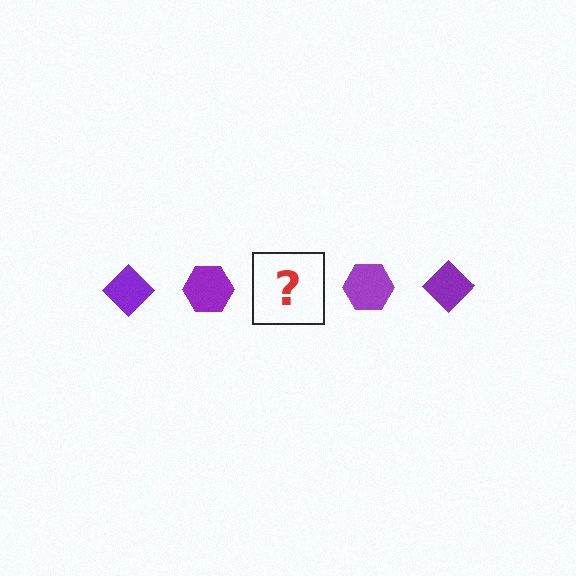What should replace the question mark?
The question mark should be replaced with a purple diamond.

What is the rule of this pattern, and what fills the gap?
The rule is that the pattern cycles through diamond, hexagon shapes in purple. The gap should be filled with a purple diamond.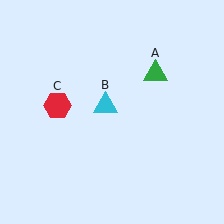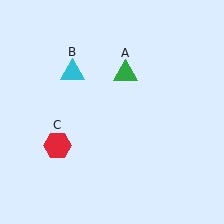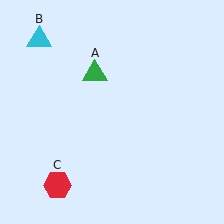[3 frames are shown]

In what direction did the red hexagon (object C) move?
The red hexagon (object C) moved down.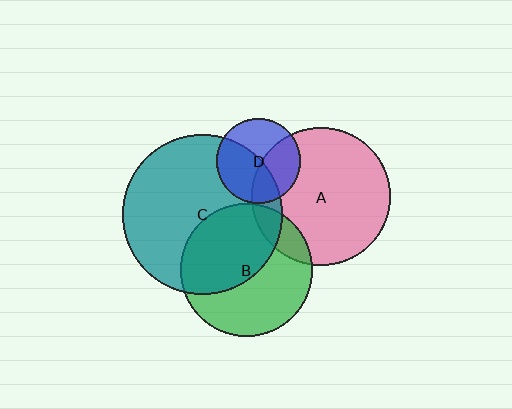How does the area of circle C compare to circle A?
Approximately 1.3 times.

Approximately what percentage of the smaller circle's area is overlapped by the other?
Approximately 15%.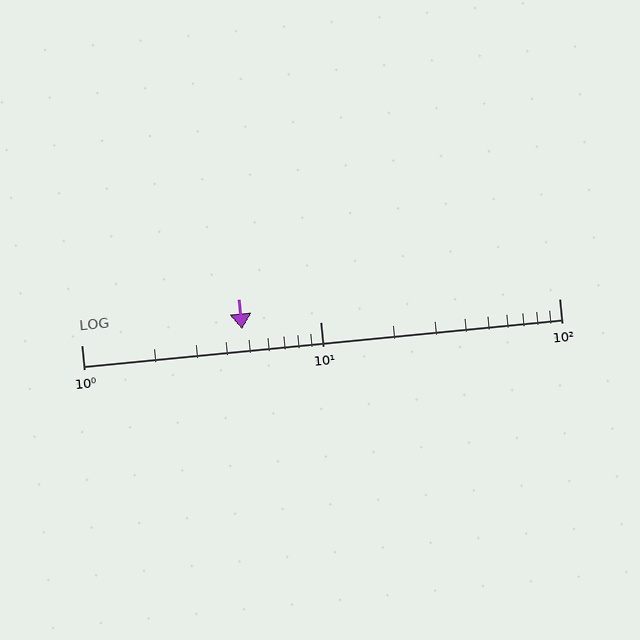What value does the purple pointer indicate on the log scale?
The pointer indicates approximately 4.7.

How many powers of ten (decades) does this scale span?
The scale spans 2 decades, from 1 to 100.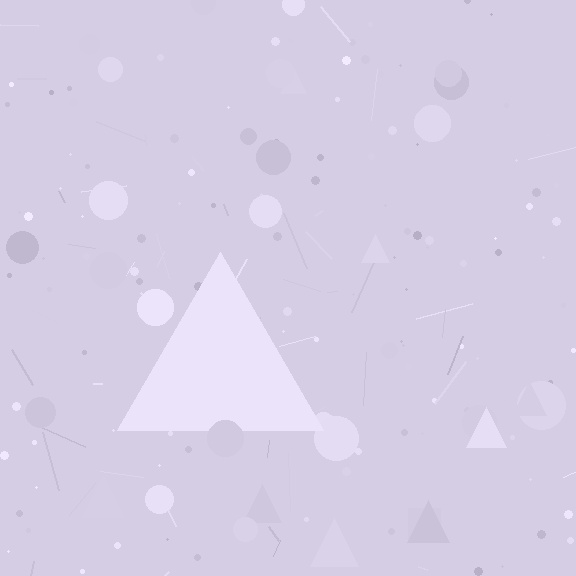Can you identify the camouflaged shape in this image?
The camouflaged shape is a triangle.